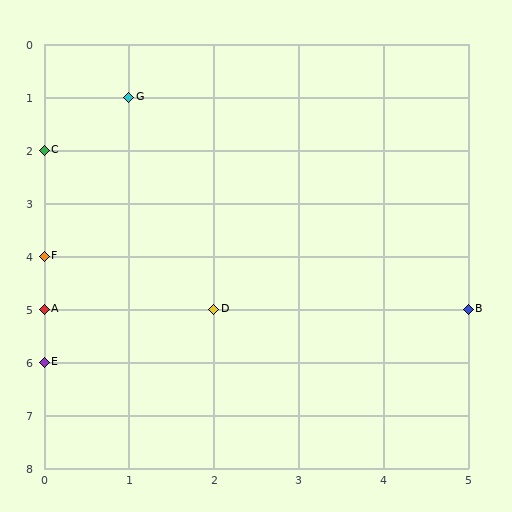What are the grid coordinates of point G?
Point G is at grid coordinates (1, 1).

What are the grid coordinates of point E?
Point E is at grid coordinates (0, 6).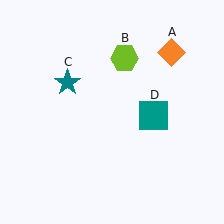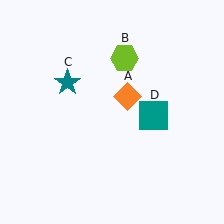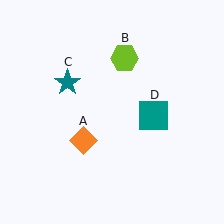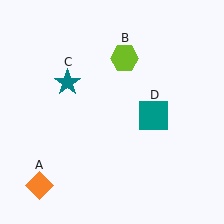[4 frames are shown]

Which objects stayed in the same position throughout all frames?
Lime hexagon (object B) and teal star (object C) and teal square (object D) remained stationary.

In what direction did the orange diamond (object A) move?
The orange diamond (object A) moved down and to the left.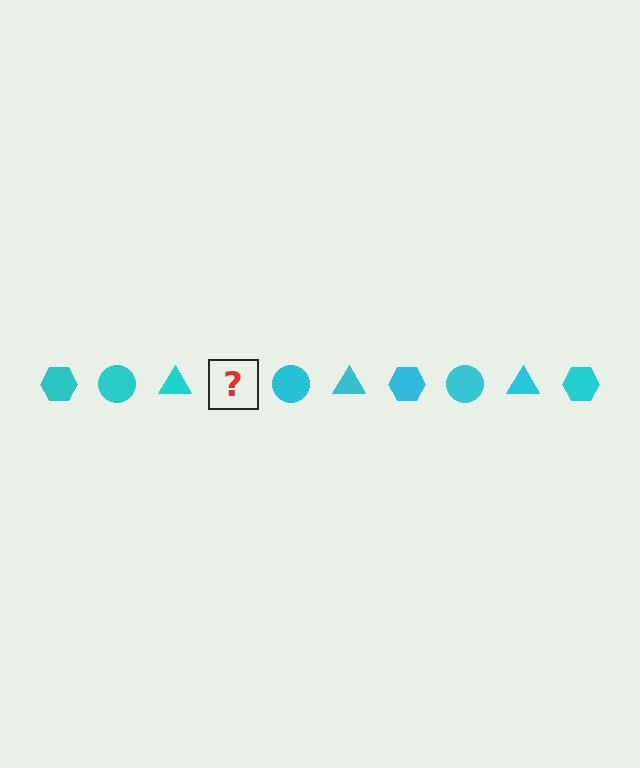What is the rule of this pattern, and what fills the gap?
The rule is that the pattern cycles through hexagon, circle, triangle shapes in cyan. The gap should be filled with a cyan hexagon.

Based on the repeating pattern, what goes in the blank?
The blank should be a cyan hexagon.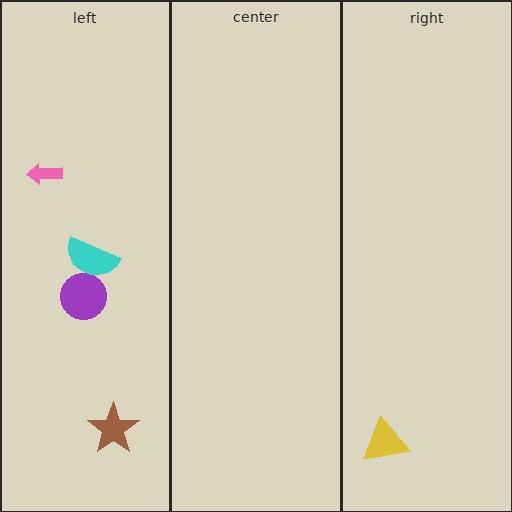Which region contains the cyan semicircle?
The left region.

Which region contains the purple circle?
The left region.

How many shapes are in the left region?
4.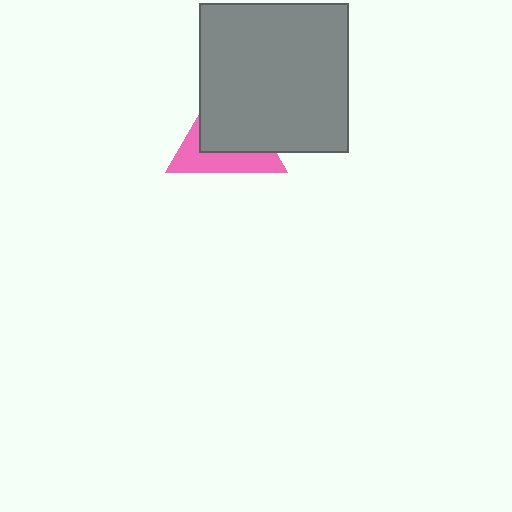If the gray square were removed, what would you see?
You would see the complete pink triangle.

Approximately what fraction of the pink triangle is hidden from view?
Roughly 59% of the pink triangle is hidden behind the gray square.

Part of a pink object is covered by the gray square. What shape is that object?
It is a triangle.